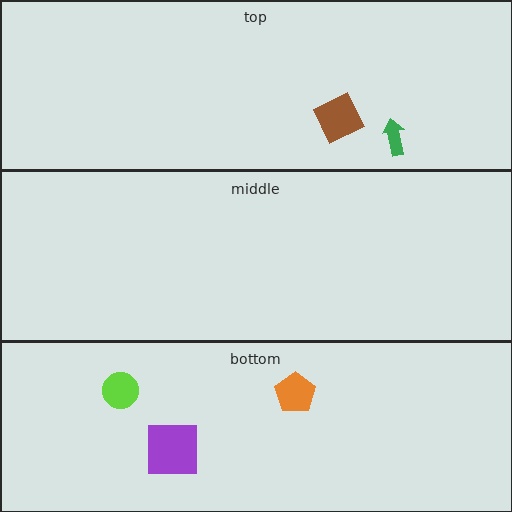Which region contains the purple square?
The bottom region.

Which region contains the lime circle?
The bottom region.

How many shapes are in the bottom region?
3.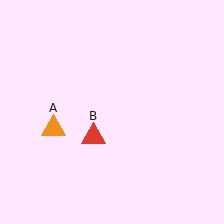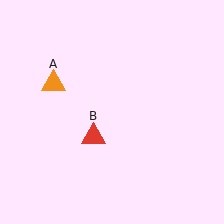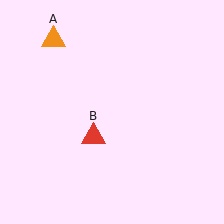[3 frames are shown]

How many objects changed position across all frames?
1 object changed position: orange triangle (object A).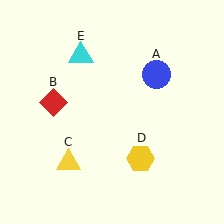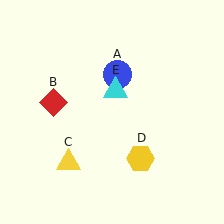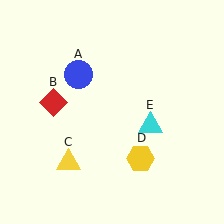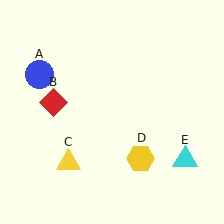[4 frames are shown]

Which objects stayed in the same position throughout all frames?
Red diamond (object B) and yellow triangle (object C) and yellow hexagon (object D) remained stationary.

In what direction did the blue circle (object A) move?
The blue circle (object A) moved left.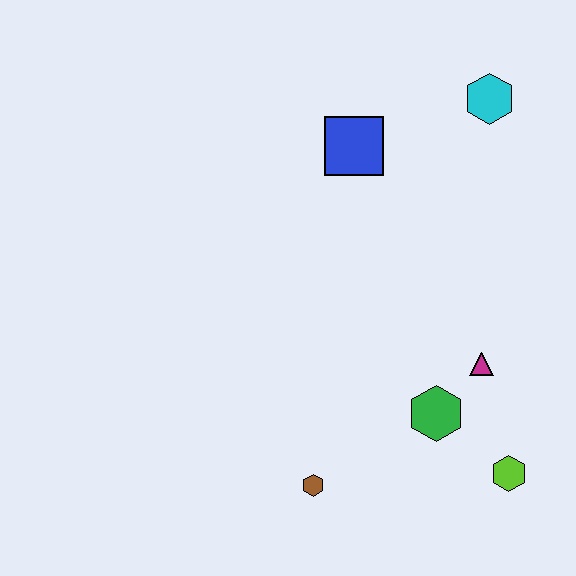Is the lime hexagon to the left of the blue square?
No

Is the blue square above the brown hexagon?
Yes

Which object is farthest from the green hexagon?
The cyan hexagon is farthest from the green hexagon.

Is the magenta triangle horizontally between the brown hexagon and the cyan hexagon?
Yes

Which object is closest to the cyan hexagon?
The blue square is closest to the cyan hexagon.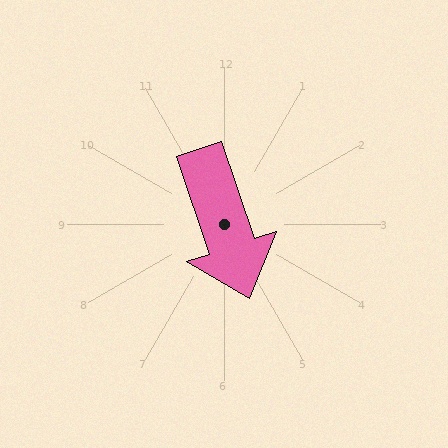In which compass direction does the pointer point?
South.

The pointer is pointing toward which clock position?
Roughly 5 o'clock.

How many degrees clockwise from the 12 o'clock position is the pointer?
Approximately 162 degrees.